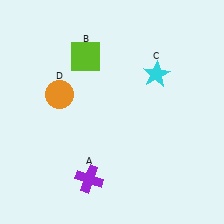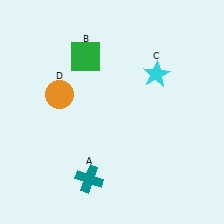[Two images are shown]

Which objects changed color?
A changed from purple to teal. B changed from lime to green.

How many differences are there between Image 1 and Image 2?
There are 2 differences between the two images.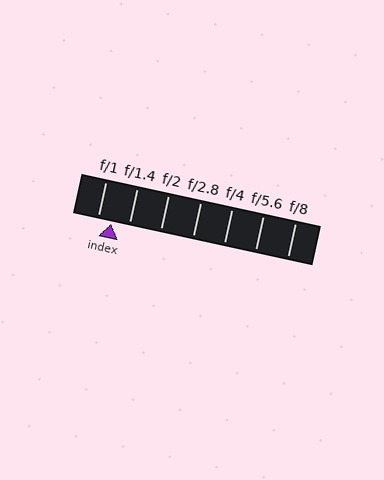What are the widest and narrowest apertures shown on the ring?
The widest aperture shown is f/1 and the narrowest is f/8.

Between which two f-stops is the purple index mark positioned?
The index mark is between f/1 and f/1.4.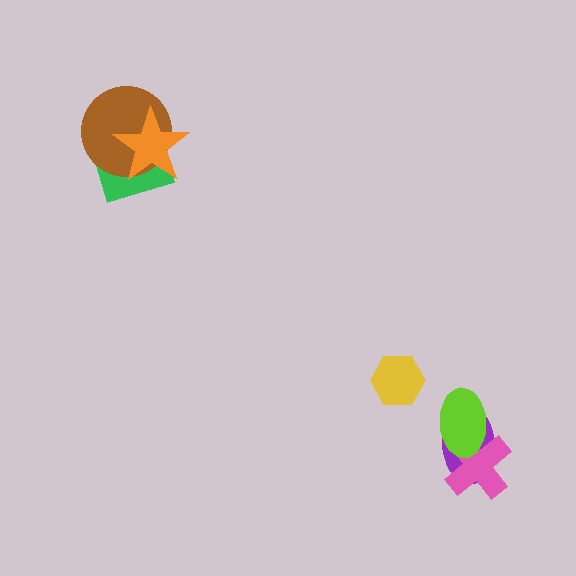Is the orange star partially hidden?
No, no other shape covers it.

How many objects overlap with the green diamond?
2 objects overlap with the green diamond.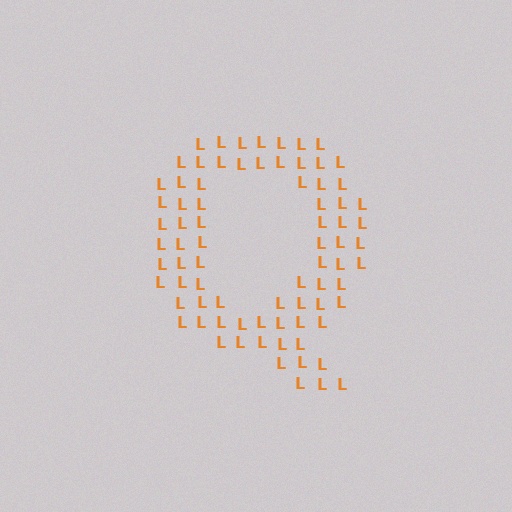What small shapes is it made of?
It is made of small letter L's.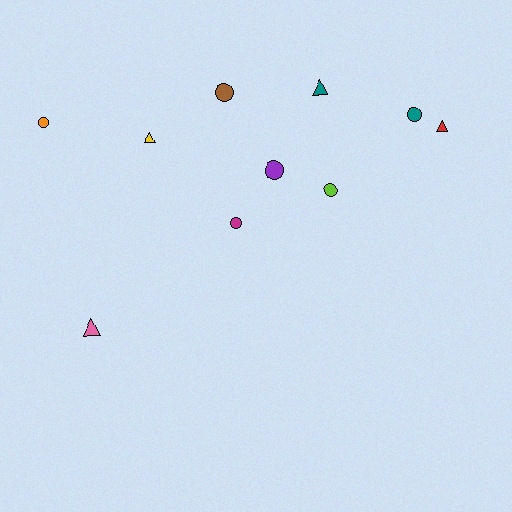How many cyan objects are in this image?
There are no cyan objects.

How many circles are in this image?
There are 6 circles.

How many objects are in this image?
There are 10 objects.